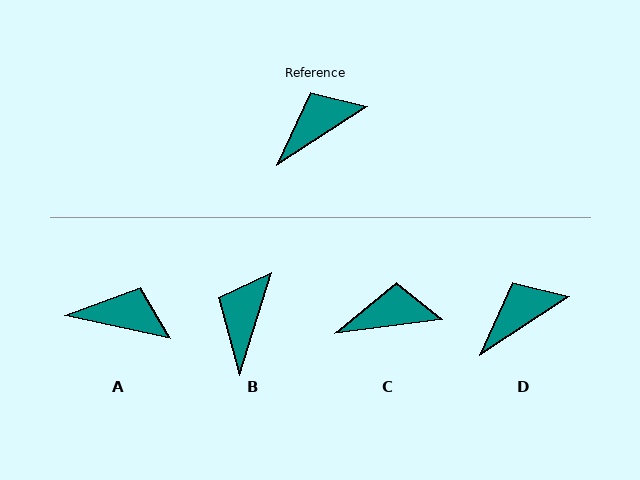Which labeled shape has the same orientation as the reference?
D.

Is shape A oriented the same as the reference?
No, it is off by about 46 degrees.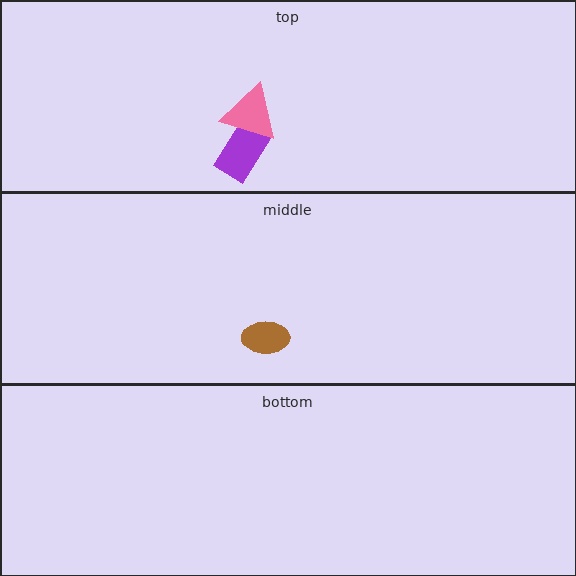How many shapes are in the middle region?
1.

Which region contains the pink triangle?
The top region.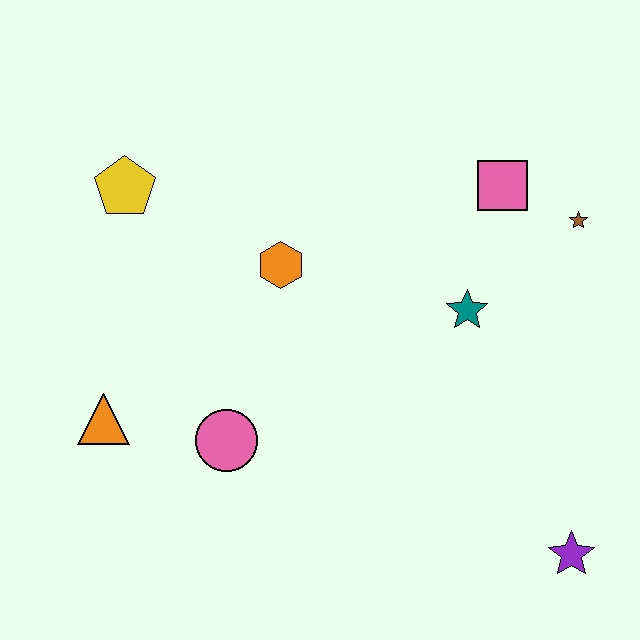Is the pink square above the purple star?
Yes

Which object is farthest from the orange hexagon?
The purple star is farthest from the orange hexagon.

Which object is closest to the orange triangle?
The pink circle is closest to the orange triangle.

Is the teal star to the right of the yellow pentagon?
Yes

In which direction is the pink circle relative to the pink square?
The pink circle is to the left of the pink square.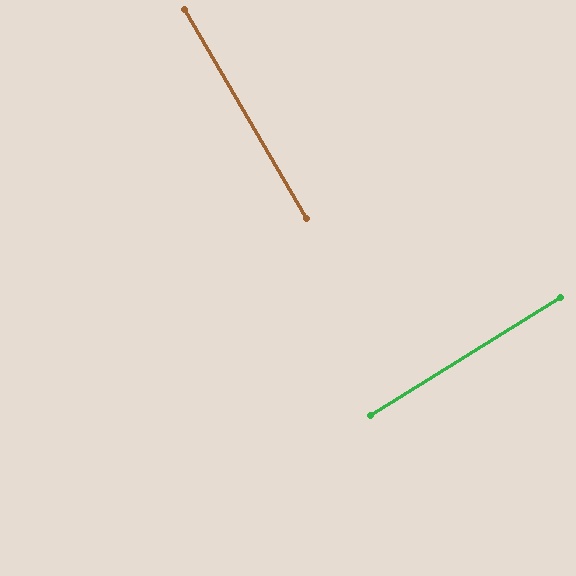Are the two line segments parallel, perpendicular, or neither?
Perpendicular — they meet at approximately 88°.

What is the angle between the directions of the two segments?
Approximately 88 degrees.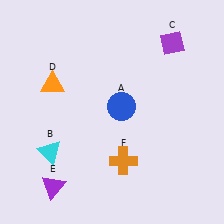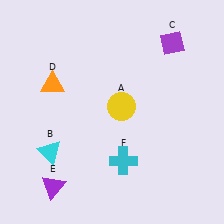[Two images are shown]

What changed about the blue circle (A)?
In Image 1, A is blue. In Image 2, it changed to yellow.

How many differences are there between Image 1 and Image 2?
There are 2 differences between the two images.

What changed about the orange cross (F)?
In Image 1, F is orange. In Image 2, it changed to cyan.